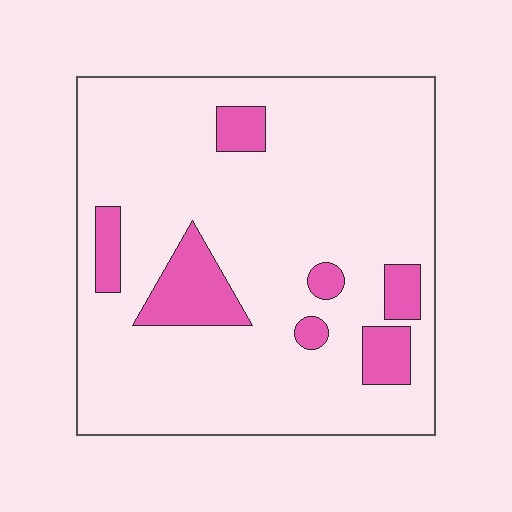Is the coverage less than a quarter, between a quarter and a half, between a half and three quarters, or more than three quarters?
Less than a quarter.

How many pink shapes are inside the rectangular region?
7.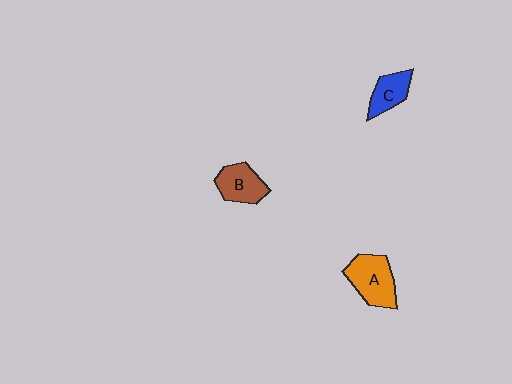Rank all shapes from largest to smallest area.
From largest to smallest: A (orange), B (brown), C (blue).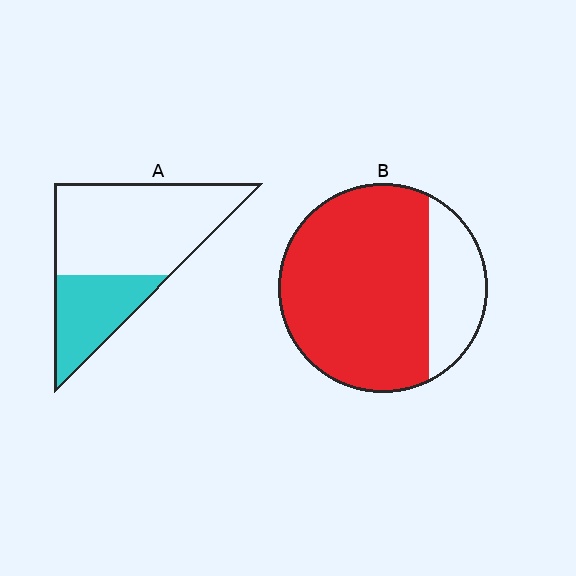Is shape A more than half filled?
No.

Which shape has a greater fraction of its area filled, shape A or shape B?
Shape B.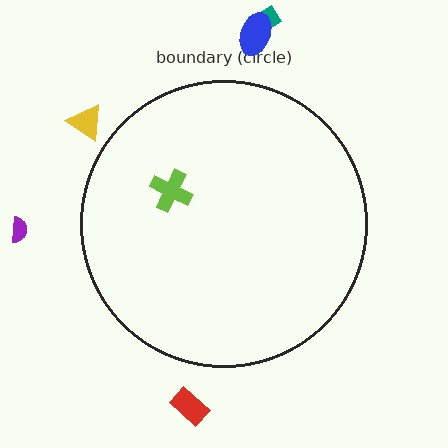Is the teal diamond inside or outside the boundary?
Outside.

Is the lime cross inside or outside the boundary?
Inside.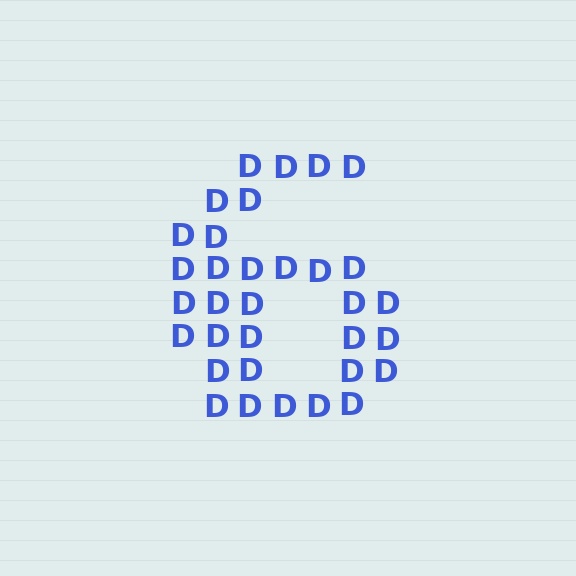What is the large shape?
The large shape is the digit 6.